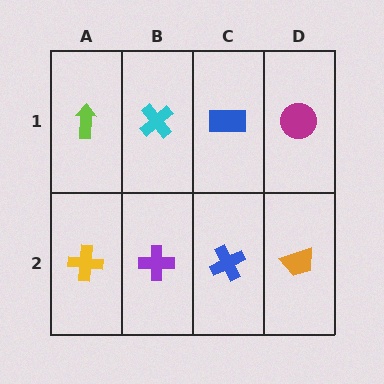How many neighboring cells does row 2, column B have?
3.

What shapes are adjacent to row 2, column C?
A blue rectangle (row 1, column C), a purple cross (row 2, column B), an orange trapezoid (row 2, column D).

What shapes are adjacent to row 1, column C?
A blue cross (row 2, column C), a cyan cross (row 1, column B), a magenta circle (row 1, column D).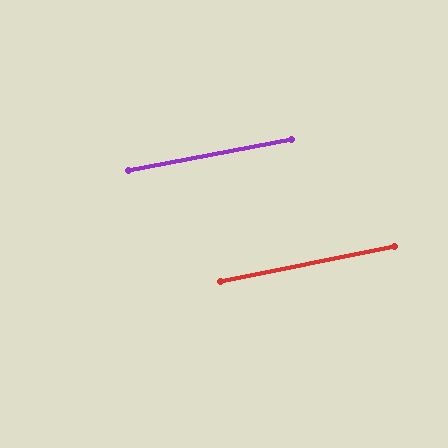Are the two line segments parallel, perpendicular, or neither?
Parallel — their directions differ by only 0.2°.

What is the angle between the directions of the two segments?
Approximately 0 degrees.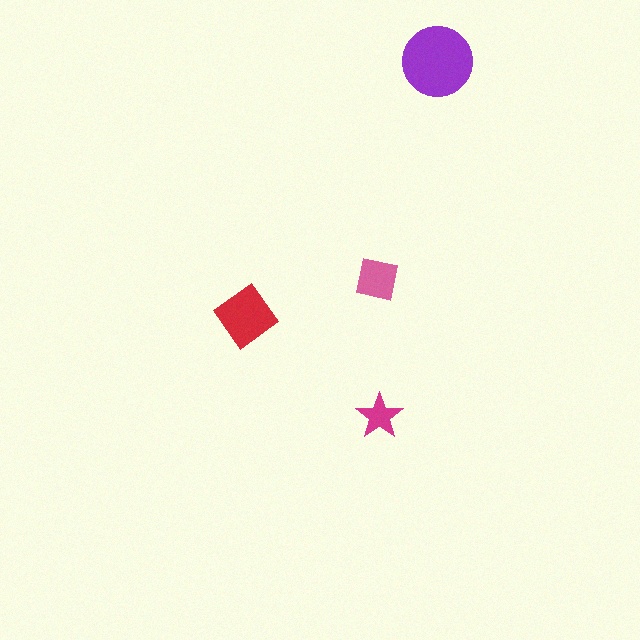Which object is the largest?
The purple circle.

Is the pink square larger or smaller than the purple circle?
Smaller.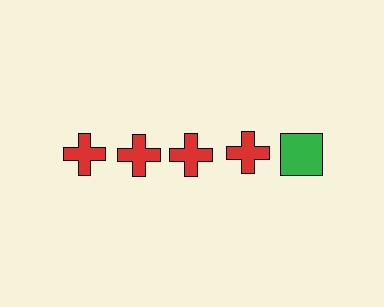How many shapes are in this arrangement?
There are 5 shapes arranged in a grid pattern.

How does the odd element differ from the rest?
It differs in both color (green instead of red) and shape (square instead of cross).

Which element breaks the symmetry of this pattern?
The green square in the top row, rightmost column breaks the symmetry. All other shapes are red crosses.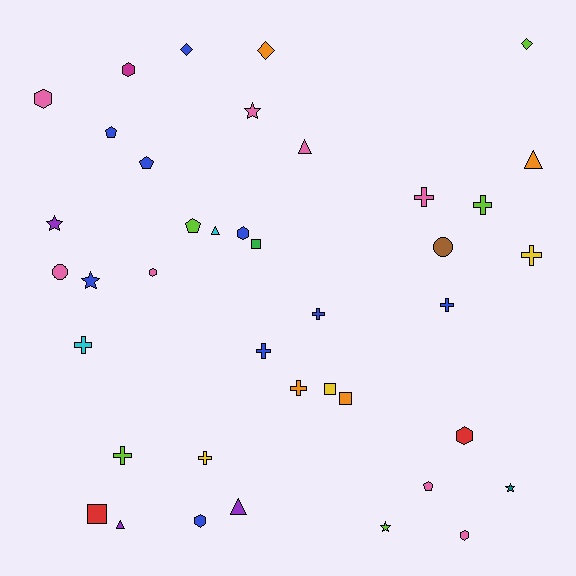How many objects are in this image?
There are 40 objects.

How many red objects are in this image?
There are 2 red objects.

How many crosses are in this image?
There are 10 crosses.